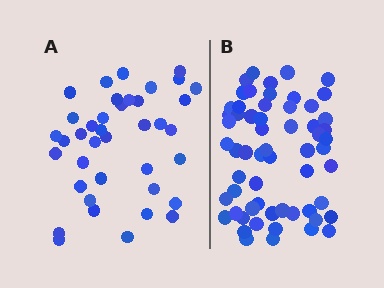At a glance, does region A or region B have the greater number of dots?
Region B (the right region) has more dots.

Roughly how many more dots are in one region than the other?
Region B has approximately 20 more dots than region A.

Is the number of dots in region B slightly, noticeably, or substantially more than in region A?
Region B has substantially more. The ratio is roughly 1.5 to 1.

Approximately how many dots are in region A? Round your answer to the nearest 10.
About 40 dots. (The exact count is 39, which rounds to 40.)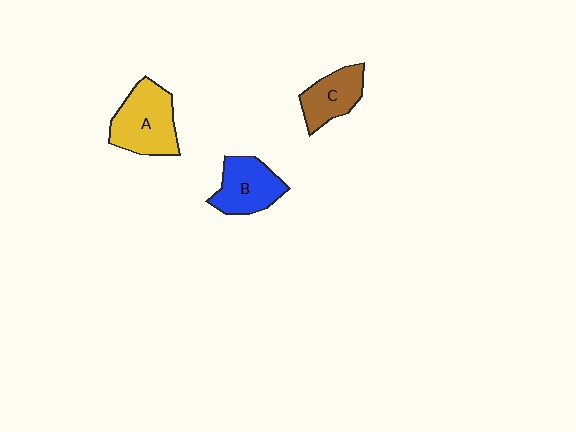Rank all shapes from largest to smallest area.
From largest to smallest: A (yellow), B (blue), C (brown).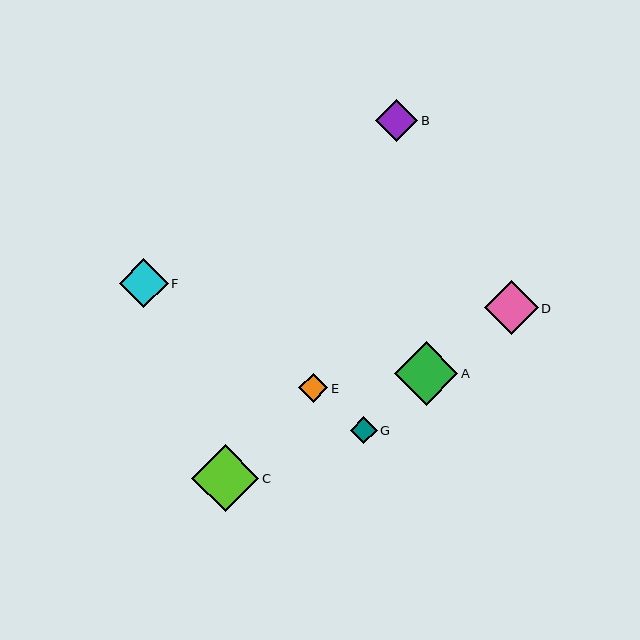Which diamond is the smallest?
Diamond G is the smallest with a size of approximately 27 pixels.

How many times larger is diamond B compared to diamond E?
Diamond B is approximately 1.4 times the size of diamond E.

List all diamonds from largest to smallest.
From largest to smallest: C, A, D, F, B, E, G.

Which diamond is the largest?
Diamond C is the largest with a size of approximately 67 pixels.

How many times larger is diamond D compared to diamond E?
Diamond D is approximately 1.8 times the size of diamond E.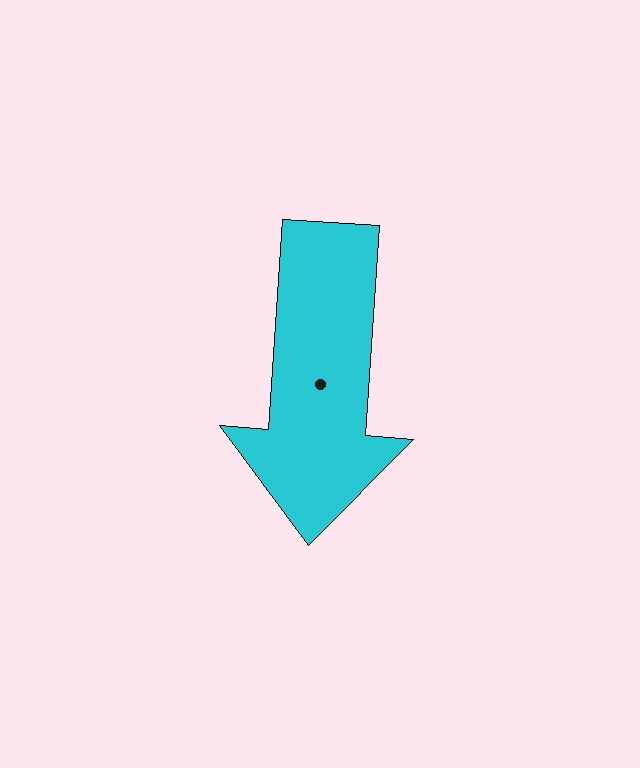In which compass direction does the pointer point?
South.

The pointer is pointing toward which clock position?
Roughly 6 o'clock.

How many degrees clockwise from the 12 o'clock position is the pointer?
Approximately 184 degrees.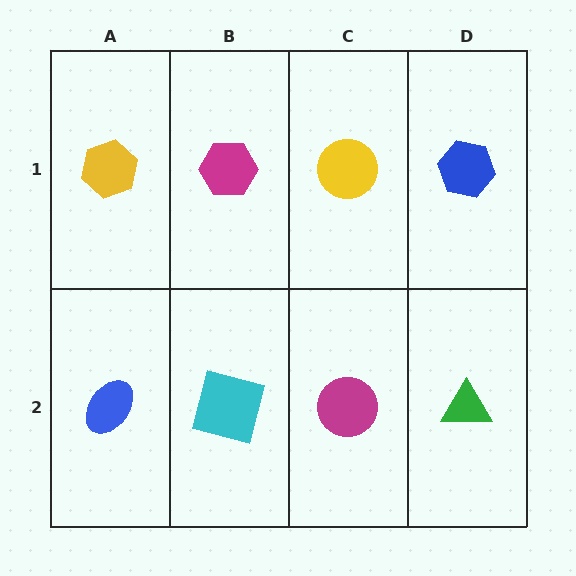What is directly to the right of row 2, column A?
A cyan square.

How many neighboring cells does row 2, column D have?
2.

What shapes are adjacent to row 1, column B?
A cyan square (row 2, column B), a yellow hexagon (row 1, column A), a yellow circle (row 1, column C).